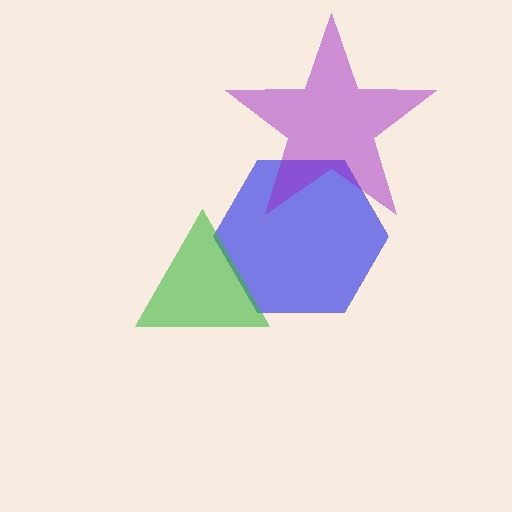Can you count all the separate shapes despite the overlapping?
Yes, there are 3 separate shapes.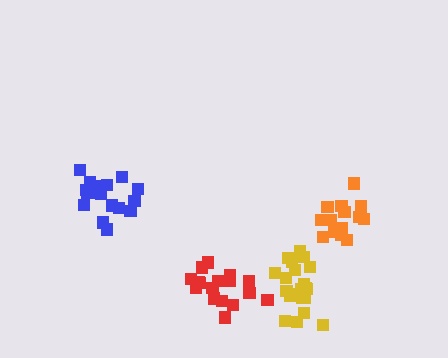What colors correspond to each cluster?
The clusters are colored: yellow, blue, red, orange.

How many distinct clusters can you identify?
There are 4 distinct clusters.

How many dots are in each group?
Group 1: 21 dots, Group 2: 19 dots, Group 3: 17 dots, Group 4: 16 dots (73 total).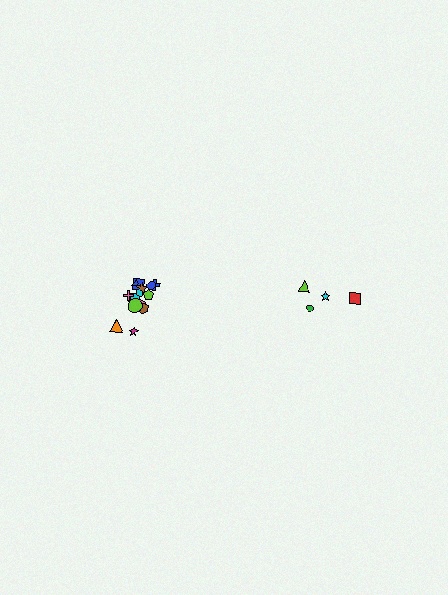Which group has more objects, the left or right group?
The left group.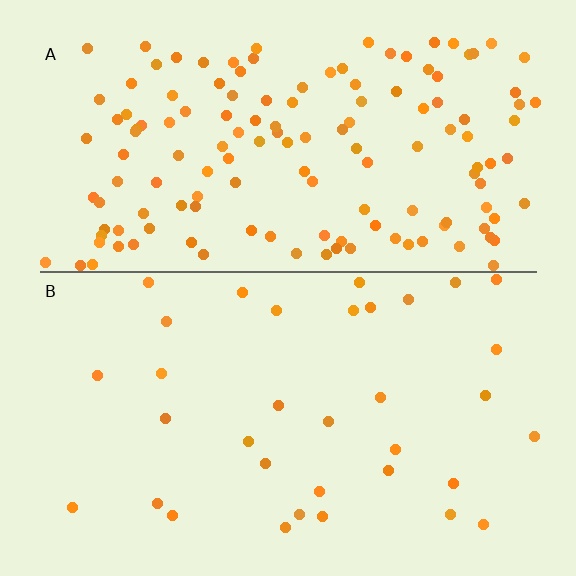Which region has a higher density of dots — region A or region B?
A (the top).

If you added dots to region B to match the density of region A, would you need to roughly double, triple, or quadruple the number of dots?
Approximately quadruple.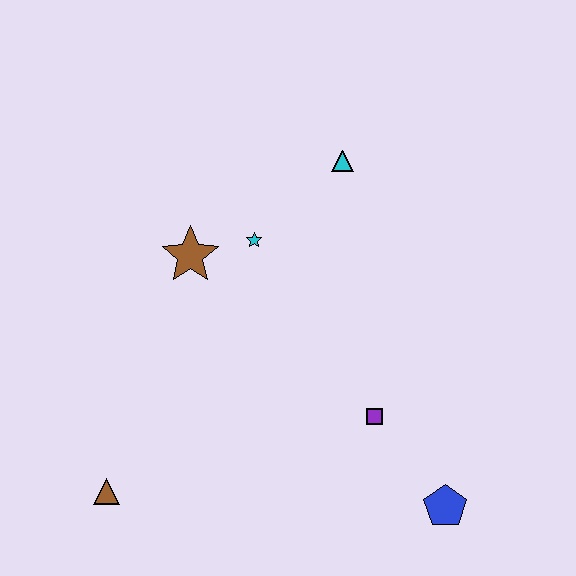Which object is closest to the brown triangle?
The brown star is closest to the brown triangle.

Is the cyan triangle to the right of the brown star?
Yes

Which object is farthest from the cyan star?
The blue pentagon is farthest from the cyan star.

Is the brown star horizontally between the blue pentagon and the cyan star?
No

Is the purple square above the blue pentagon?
Yes